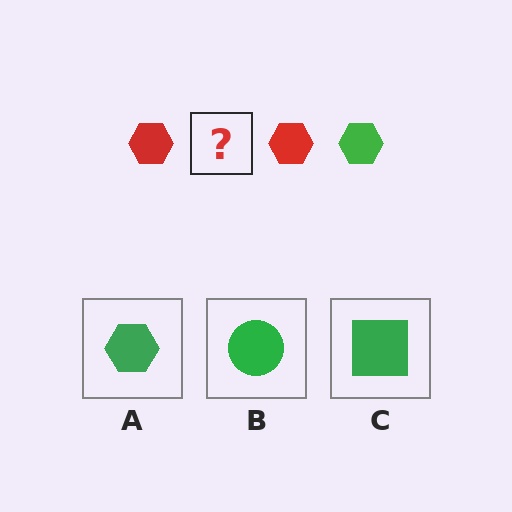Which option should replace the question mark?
Option A.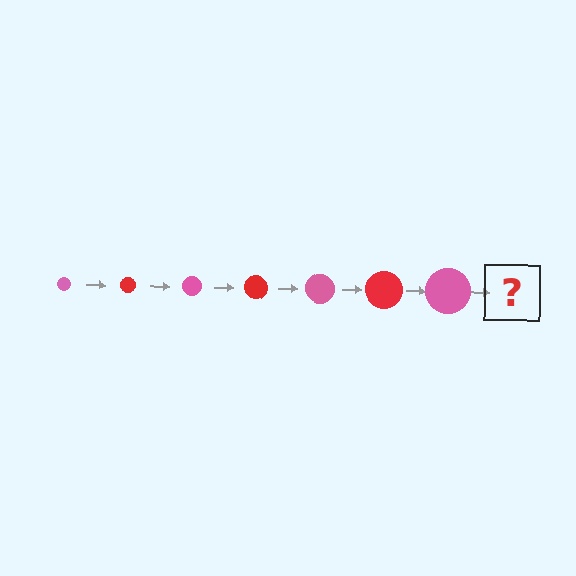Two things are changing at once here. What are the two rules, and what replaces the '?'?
The two rules are that the circle grows larger each step and the color cycles through pink and red. The '?' should be a red circle, larger than the previous one.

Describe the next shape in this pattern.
It should be a red circle, larger than the previous one.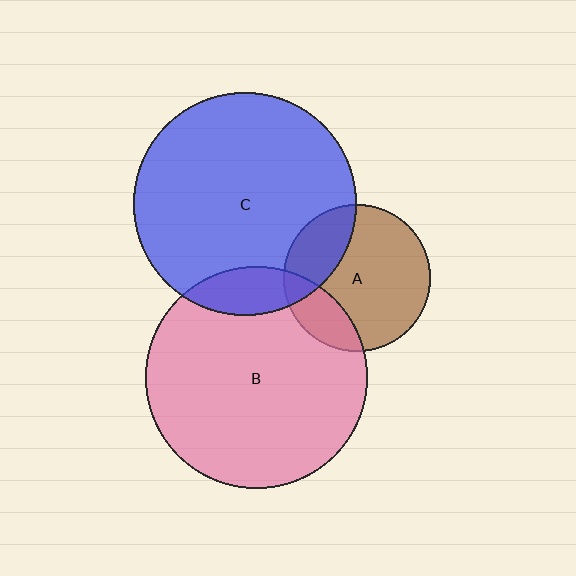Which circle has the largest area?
Circle C (blue).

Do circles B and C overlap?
Yes.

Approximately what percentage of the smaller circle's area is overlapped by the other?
Approximately 10%.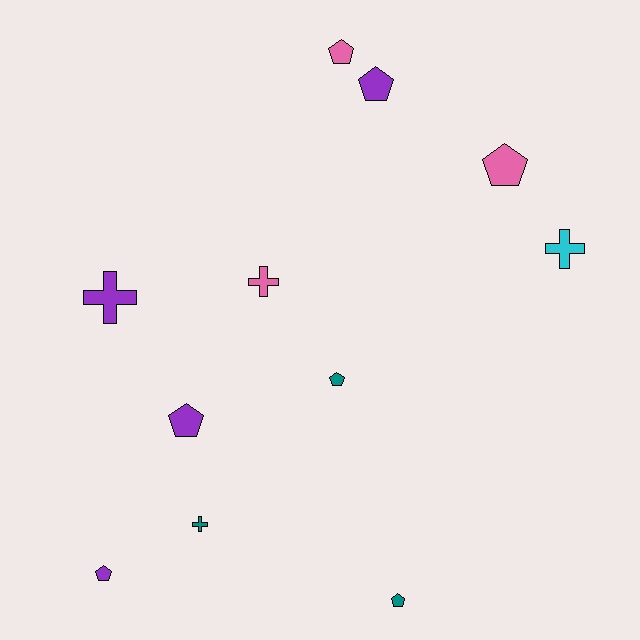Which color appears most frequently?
Purple, with 4 objects.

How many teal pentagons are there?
There are 2 teal pentagons.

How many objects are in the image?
There are 11 objects.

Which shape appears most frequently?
Pentagon, with 7 objects.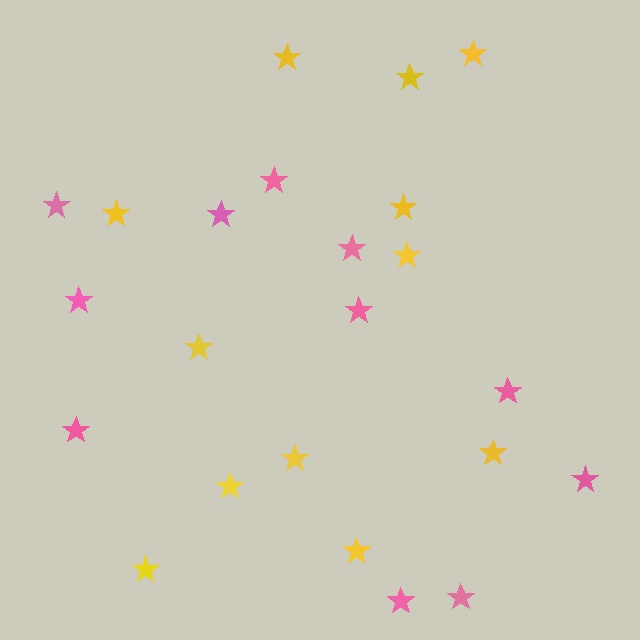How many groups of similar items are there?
There are 2 groups: one group of yellow stars (12) and one group of pink stars (11).